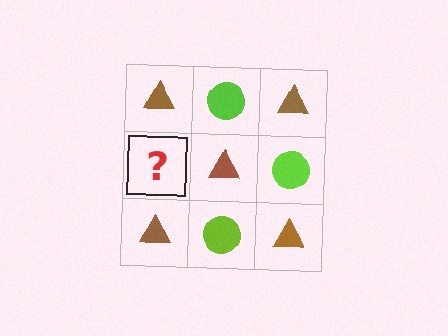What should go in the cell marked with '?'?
The missing cell should contain a lime circle.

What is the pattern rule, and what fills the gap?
The rule is that it alternates brown triangle and lime circle in a checkerboard pattern. The gap should be filled with a lime circle.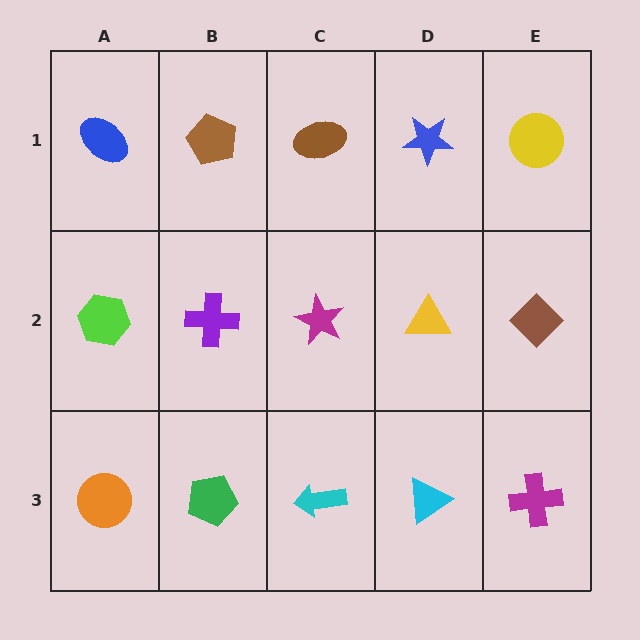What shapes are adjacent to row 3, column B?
A purple cross (row 2, column B), an orange circle (row 3, column A), a cyan arrow (row 3, column C).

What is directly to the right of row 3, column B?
A cyan arrow.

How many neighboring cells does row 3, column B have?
3.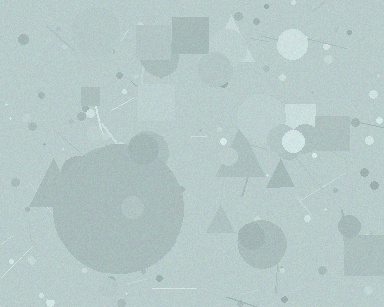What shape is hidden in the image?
A circle is hidden in the image.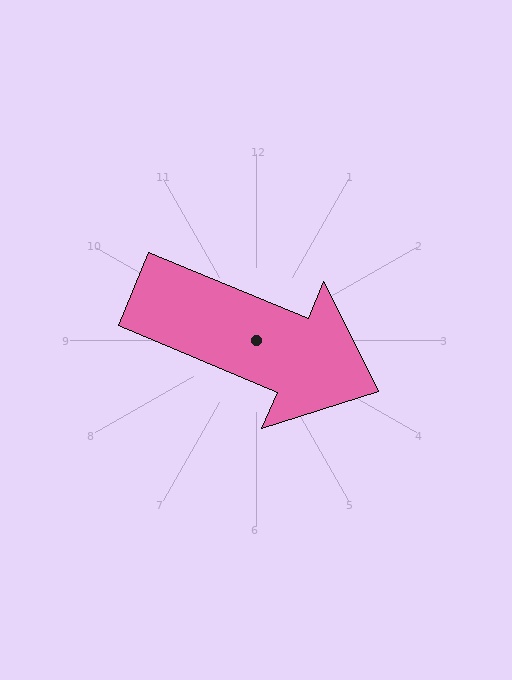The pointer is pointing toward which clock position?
Roughly 4 o'clock.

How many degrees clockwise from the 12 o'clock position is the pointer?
Approximately 113 degrees.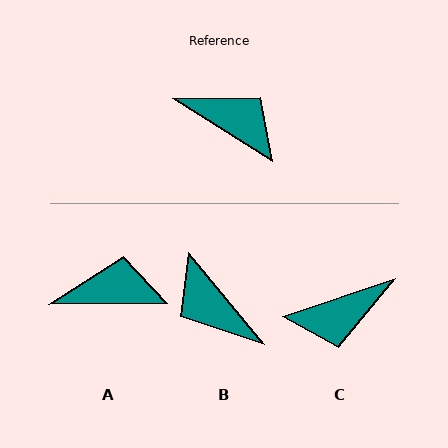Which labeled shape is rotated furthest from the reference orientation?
B, about 162 degrees away.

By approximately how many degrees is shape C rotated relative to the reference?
Approximately 129 degrees clockwise.